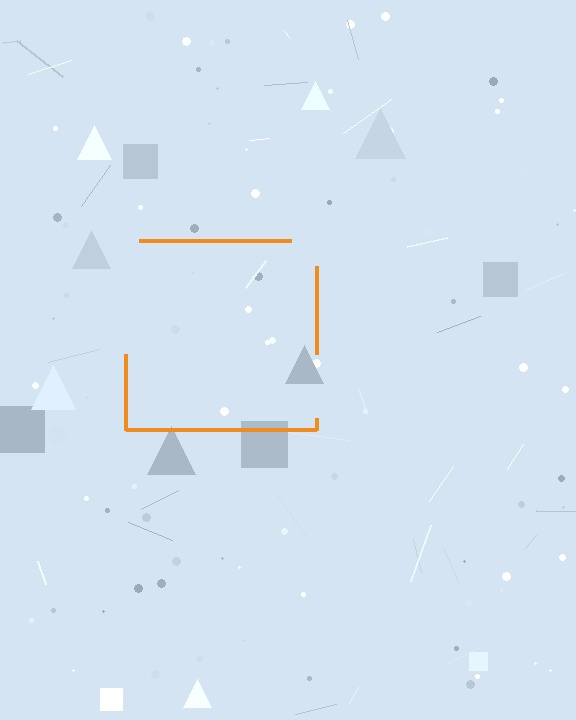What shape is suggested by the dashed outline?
The dashed outline suggests a square.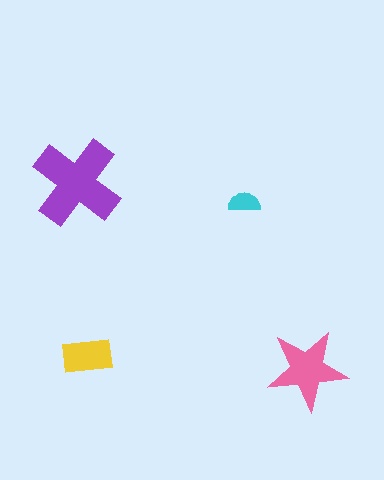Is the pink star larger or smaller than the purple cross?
Smaller.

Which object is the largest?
The purple cross.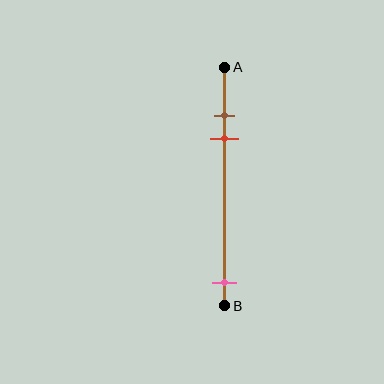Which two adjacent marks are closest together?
The brown and red marks are the closest adjacent pair.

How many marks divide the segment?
There are 3 marks dividing the segment.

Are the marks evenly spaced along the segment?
No, the marks are not evenly spaced.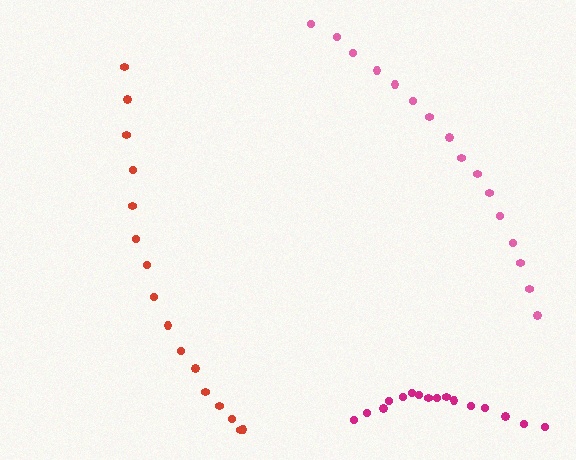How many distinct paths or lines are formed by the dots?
There are 3 distinct paths.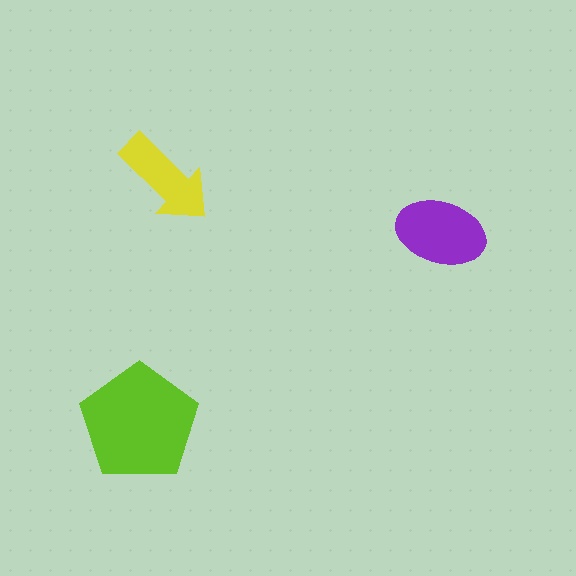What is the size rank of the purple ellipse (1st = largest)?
2nd.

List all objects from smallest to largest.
The yellow arrow, the purple ellipse, the lime pentagon.